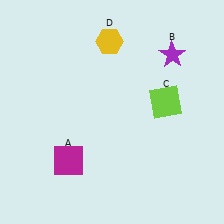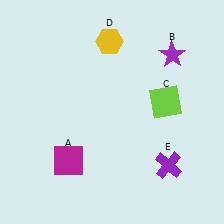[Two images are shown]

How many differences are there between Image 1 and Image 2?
There is 1 difference between the two images.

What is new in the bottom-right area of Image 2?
A purple cross (E) was added in the bottom-right area of Image 2.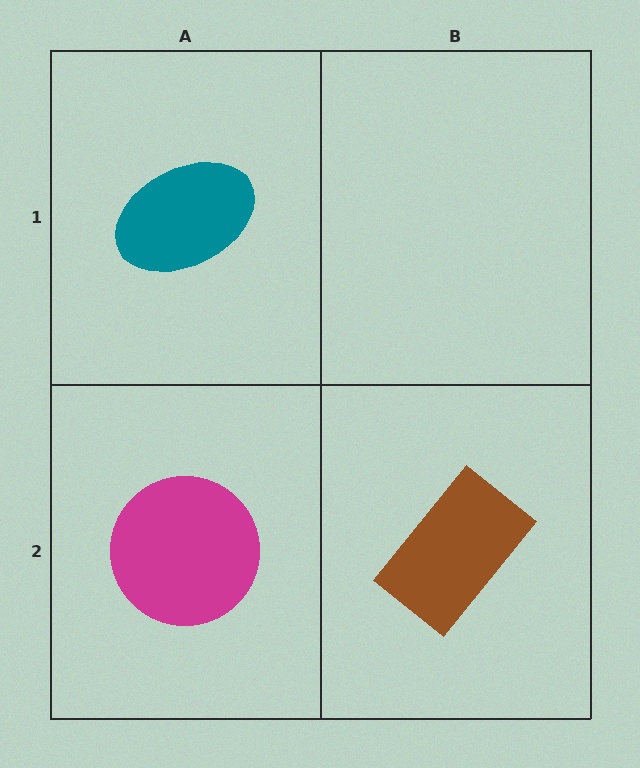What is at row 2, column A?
A magenta circle.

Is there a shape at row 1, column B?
No, that cell is empty.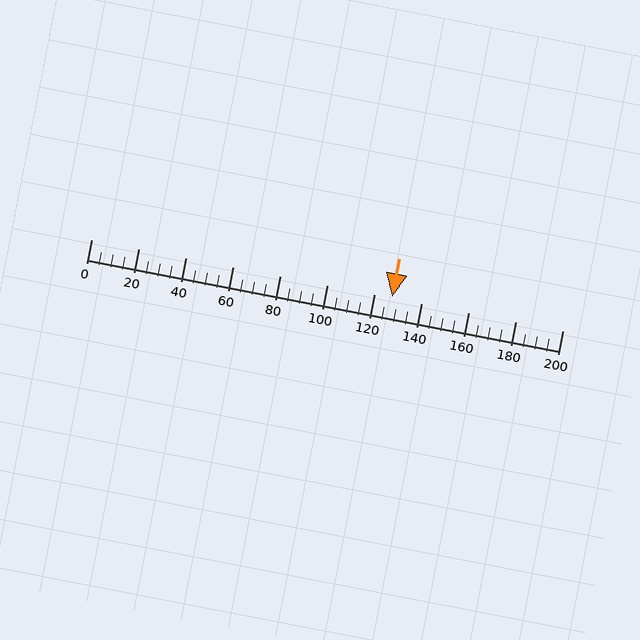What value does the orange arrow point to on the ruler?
The orange arrow points to approximately 128.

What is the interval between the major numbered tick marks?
The major tick marks are spaced 20 units apart.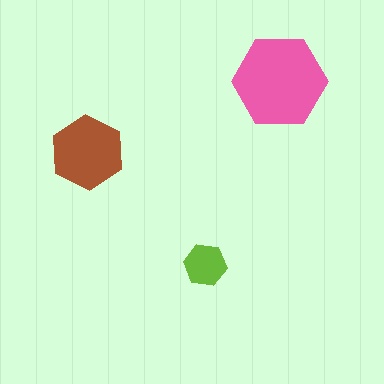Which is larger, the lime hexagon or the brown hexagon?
The brown one.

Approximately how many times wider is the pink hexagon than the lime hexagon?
About 2 times wider.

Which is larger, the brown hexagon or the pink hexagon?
The pink one.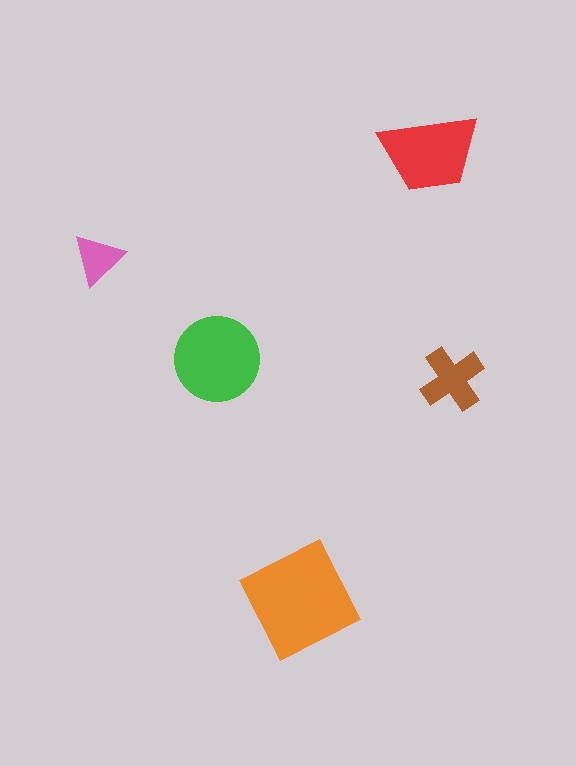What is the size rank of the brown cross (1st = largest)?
4th.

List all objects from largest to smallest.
The orange diamond, the green circle, the red trapezoid, the brown cross, the pink triangle.